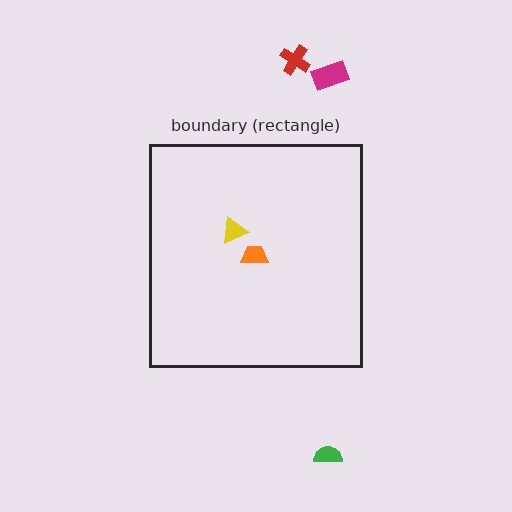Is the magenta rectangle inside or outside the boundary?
Outside.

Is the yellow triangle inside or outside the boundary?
Inside.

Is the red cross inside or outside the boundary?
Outside.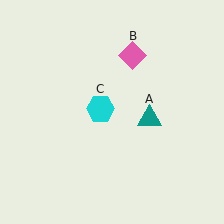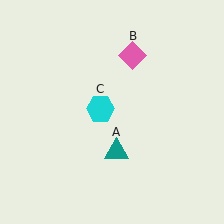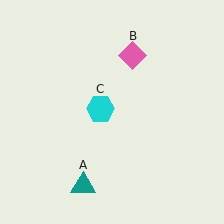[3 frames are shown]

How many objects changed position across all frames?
1 object changed position: teal triangle (object A).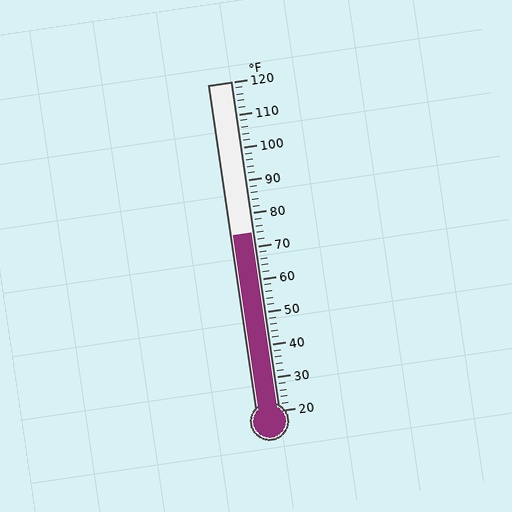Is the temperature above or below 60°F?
The temperature is above 60°F.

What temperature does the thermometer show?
The thermometer shows approximately 74°F.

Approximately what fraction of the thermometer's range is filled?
The thermometer is filled to approximately 55% of its range.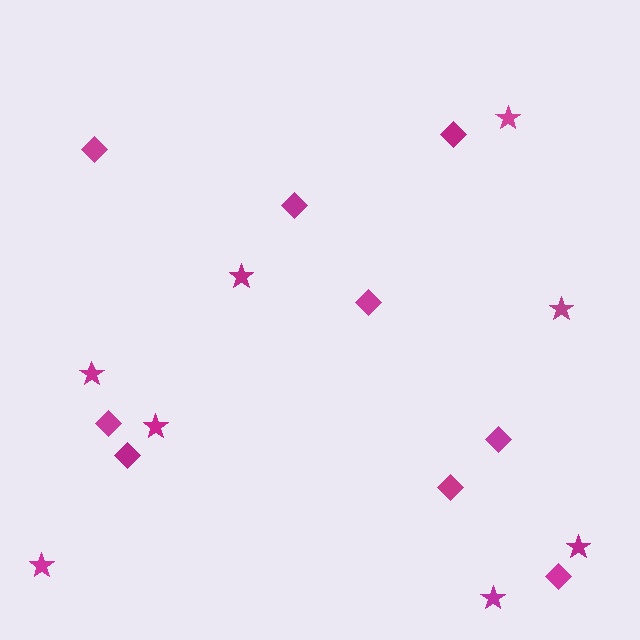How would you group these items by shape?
There are 2 groups: one group of stars (8) and one group of diamonds (9).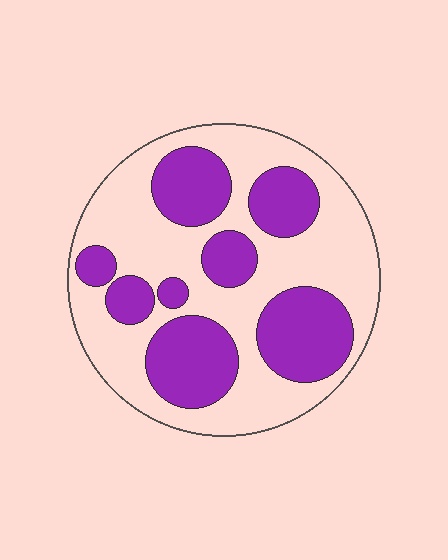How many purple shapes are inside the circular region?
8.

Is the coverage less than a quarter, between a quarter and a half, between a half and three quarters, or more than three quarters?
Between a quarter and a half.